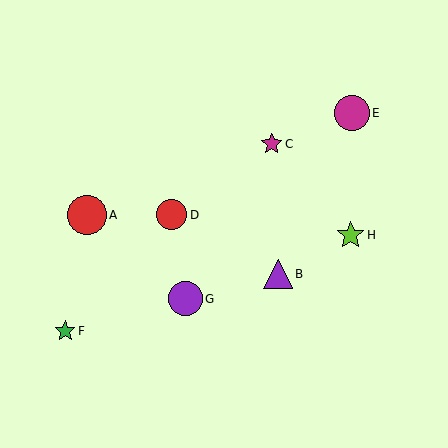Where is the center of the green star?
The center of the green star is at (65, 331).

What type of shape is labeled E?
Shape E is a magenta circle.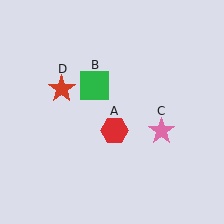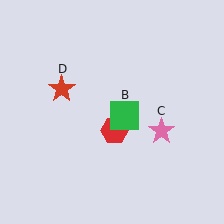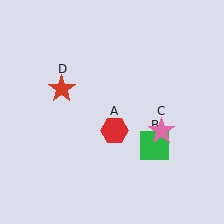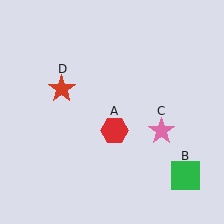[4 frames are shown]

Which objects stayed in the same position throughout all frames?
Red hexagon (object A) and pink star (object C) and red star (object D) remained stationary.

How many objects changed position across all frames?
1 object changed position: green square (object B).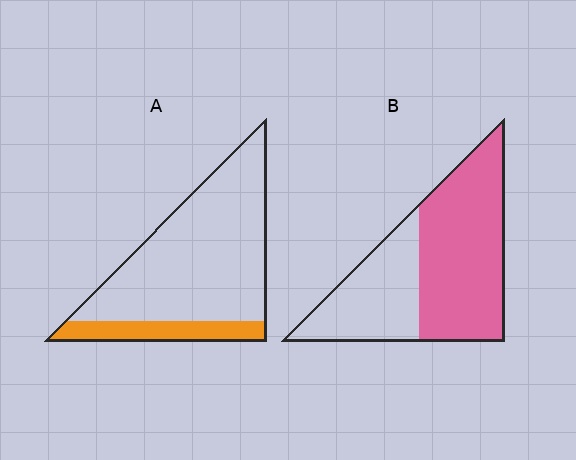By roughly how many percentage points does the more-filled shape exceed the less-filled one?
By roughly 45 percentage points (B over A).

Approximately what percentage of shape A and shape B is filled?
A is approximately 20% and B is approximately 60%.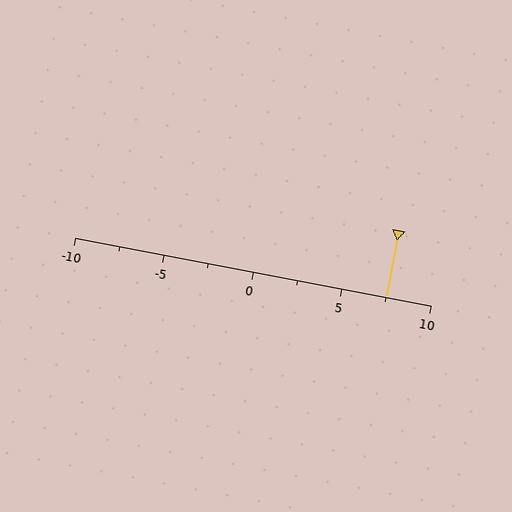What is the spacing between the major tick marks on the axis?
The major ticks are spaced 5 apart.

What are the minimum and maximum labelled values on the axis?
The axis runs from -10 to 10.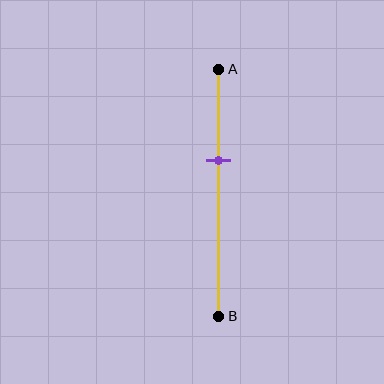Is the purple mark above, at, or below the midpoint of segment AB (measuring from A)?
The purple mark is above the midpoint of segment AB.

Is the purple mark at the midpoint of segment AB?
No, the mark is at about 35% from A, not at the 50% midpoint.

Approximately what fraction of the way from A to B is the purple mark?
The purple mark is approximately 35% of the way from A to B.